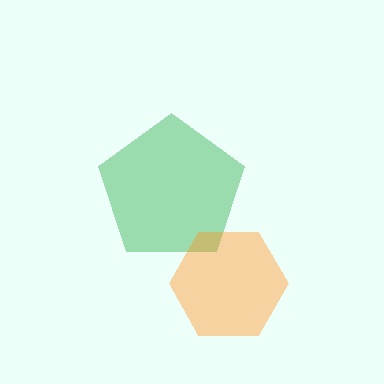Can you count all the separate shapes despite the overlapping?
Yes, there are 2 separate shapes.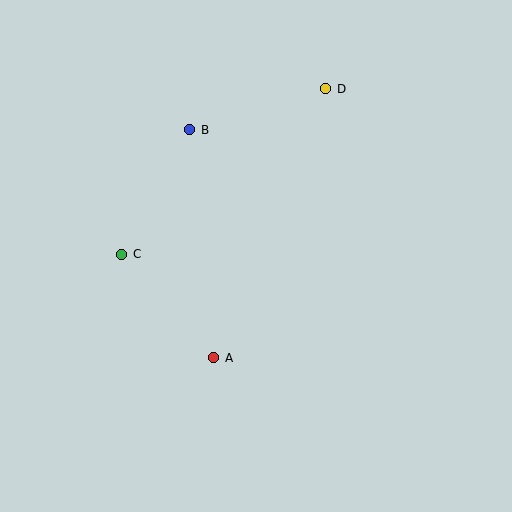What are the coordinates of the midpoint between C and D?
The midpoint between C and D is at (224, 172).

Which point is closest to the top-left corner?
Point B is closest to the top-left corner.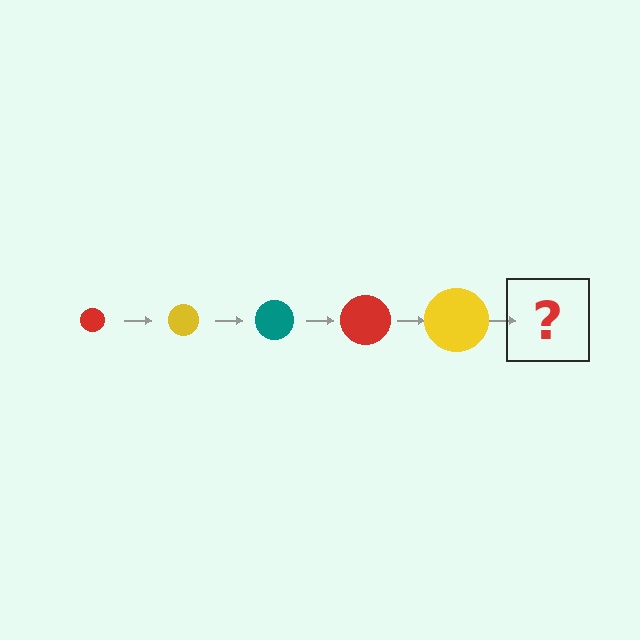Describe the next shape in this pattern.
It should be a teal circle, larger than the previous one.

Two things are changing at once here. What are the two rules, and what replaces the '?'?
The two rules are that the circle grows larger each step and the color cycles through red, yellow, and teal. The '?' should be a teal circle, larger than the previous one.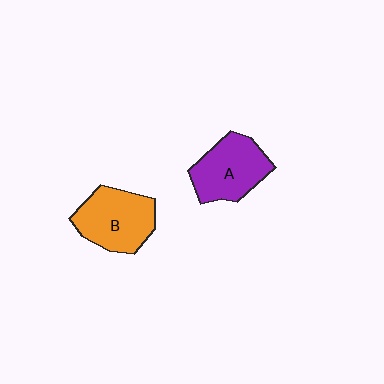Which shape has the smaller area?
Shape A (purple).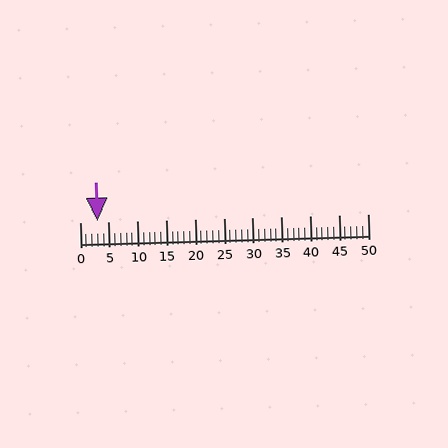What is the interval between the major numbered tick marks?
The major tick marks are spaced 5 units apart.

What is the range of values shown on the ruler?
The ruler shows values from 0 to 50.